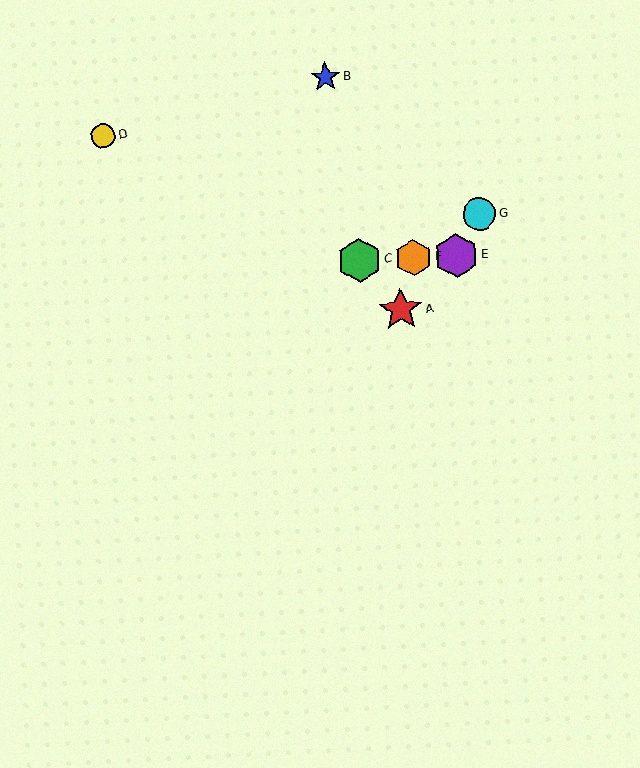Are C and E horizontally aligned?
Yes, both are at y≈260.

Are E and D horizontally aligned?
No, E is at y≈256 and D is at y≈136.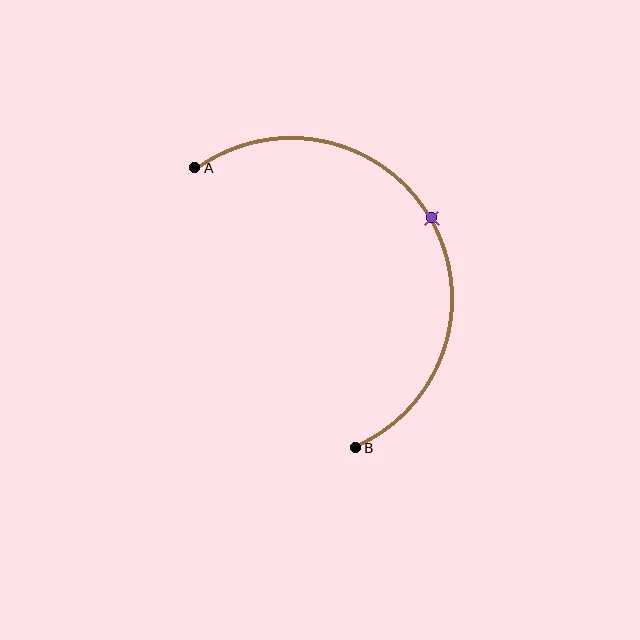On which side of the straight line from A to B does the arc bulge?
The arc bulges to the right of the straight line connecting A and B.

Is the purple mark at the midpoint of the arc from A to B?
Yes. The purple mark lies on the arc at equal arc-length from both A and B — it is the arc midpoint.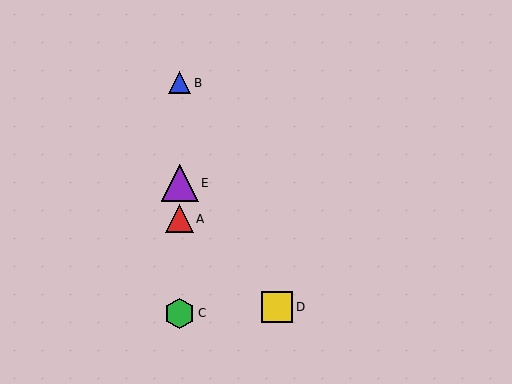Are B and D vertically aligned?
No, B is at x≈180 and D is at x≈277.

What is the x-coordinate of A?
Object A is at x≈180.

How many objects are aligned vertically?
4 objects (A, B, C, E) are aligned vertically.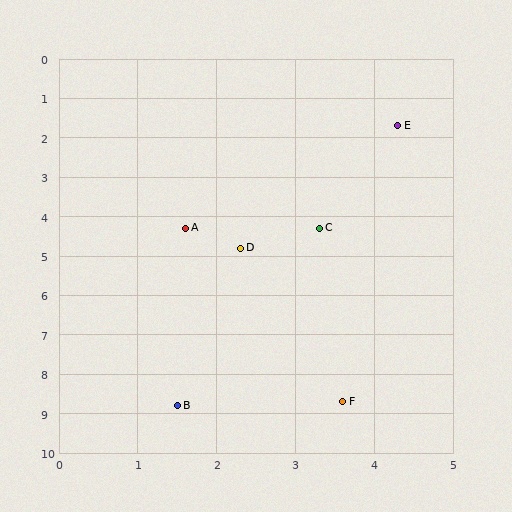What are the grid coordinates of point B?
Point B is at approximately (1.5, 8.8).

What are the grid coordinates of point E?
Point E is at approximately (4.3, 1.7).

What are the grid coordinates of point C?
Point C is at approximately (3.3, 4.3).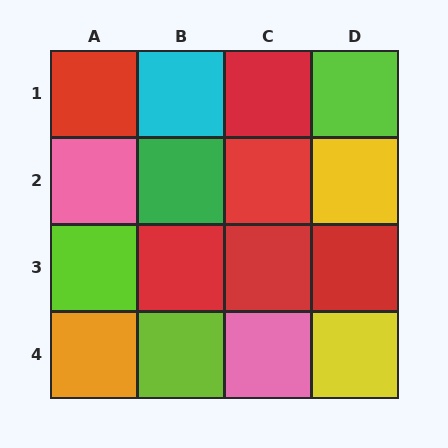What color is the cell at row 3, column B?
Red.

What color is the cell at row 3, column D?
Red.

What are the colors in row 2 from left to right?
Pink, green, red, yellow.